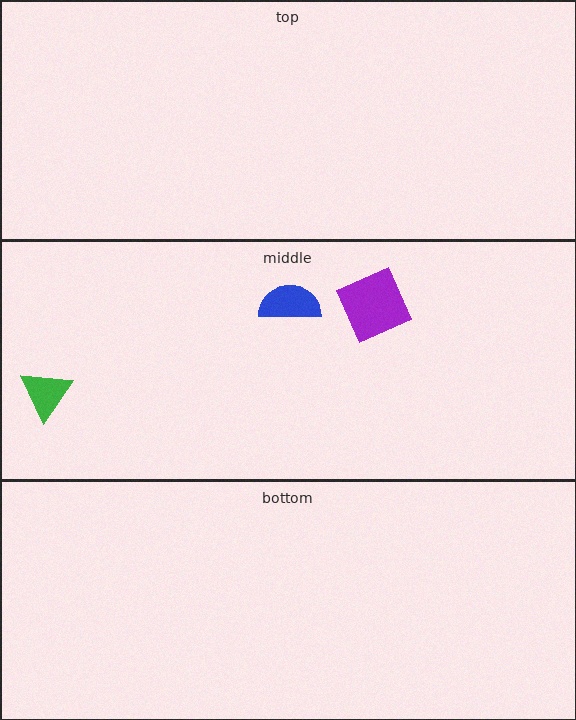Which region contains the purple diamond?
The middle region.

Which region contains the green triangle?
The middle region.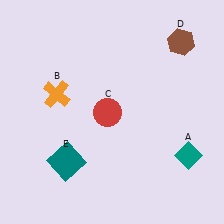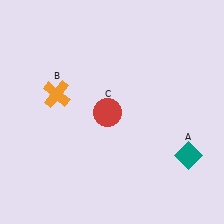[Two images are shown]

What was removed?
The brown hexagon (D), the teal square (E) were removed in Image 2.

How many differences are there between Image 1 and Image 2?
There are 2 differences between the two images.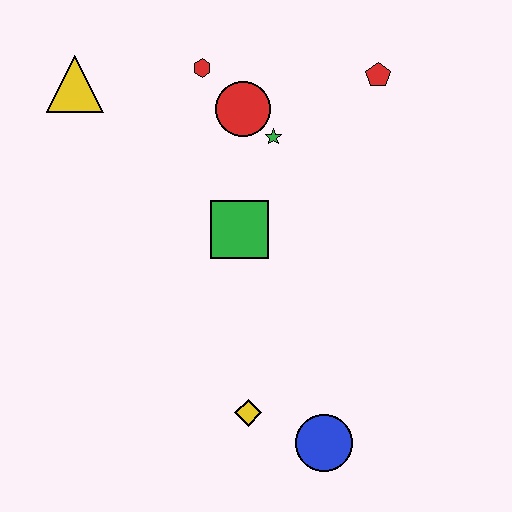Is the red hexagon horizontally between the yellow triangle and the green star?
Yes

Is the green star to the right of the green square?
Yes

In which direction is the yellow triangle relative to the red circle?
The yellow triangle is to the left of the red circle.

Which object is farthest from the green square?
The blue circle is farthest from the green square.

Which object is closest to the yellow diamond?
The blue circle is closest to the yellow diamond.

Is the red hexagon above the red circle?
Yes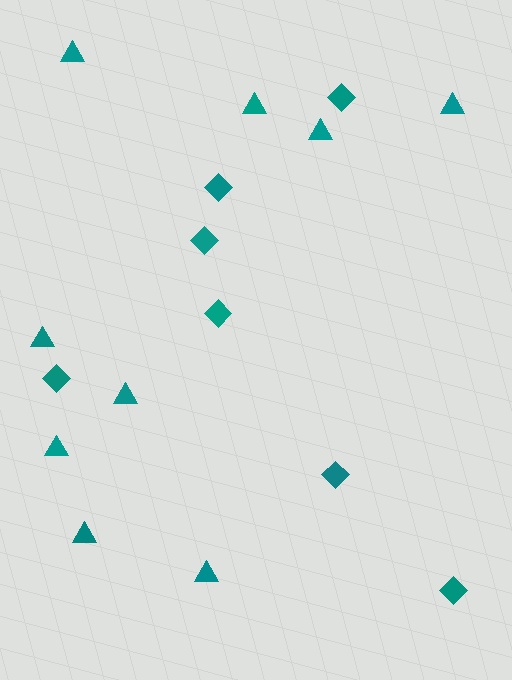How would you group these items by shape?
There are 2 groups: one group of diamonds (7) and one group of triangles (9).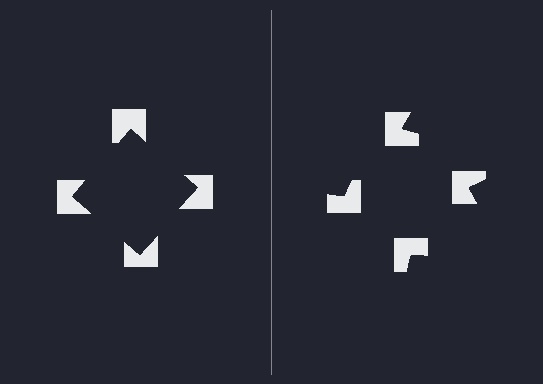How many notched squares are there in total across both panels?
8 — 4 on each side.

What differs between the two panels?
The notched squares are positioned identically on both sides; only the wedge orientations differ. On the left they align to a square; on the right they are misaligned.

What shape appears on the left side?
An illusory square.